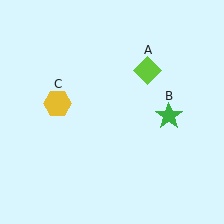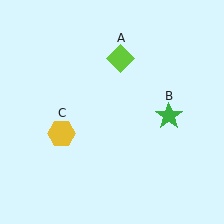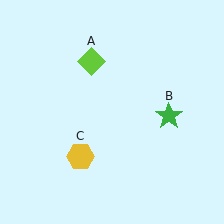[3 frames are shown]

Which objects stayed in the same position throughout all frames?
Green star (object B) remained stationary.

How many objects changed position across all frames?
2 objects changed position: lime diamond (object A), yellow hexagon (object C).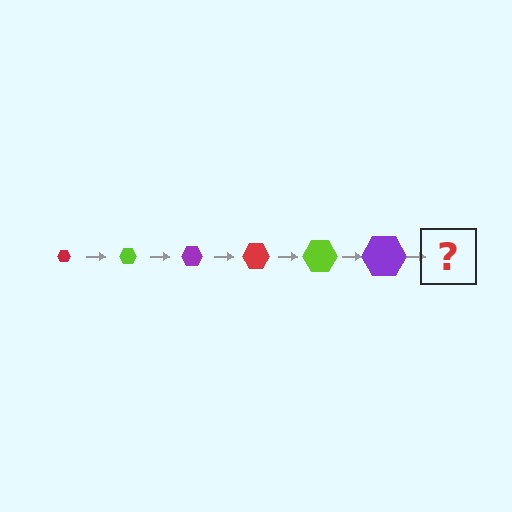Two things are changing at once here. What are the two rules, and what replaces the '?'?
The two rules are that the hexagon grows larger each step and the color cycles through red, lime, and purple. The '?' should be a red hexagon, larger than the previous one.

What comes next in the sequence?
The next element should be a red hexagon, larger than the previous one.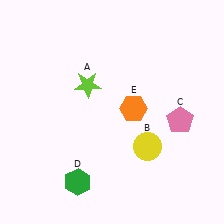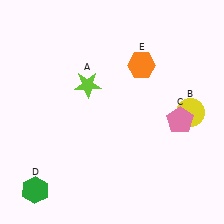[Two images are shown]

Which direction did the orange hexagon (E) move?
The orange hexagon (E) moved up.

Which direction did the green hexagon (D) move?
The green hexagon (D) moved left.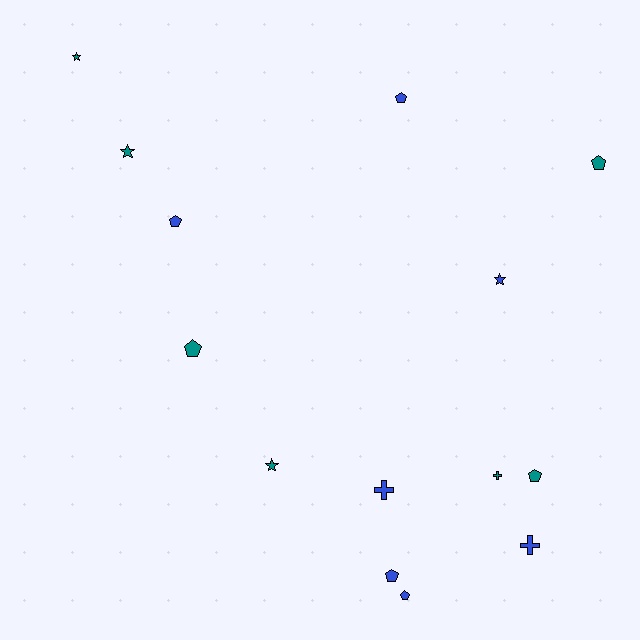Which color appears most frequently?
Teal, with 7 objects.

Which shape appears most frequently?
Pentagon, with 7 objects.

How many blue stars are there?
There is 1 blue star.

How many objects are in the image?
There are 14 objects.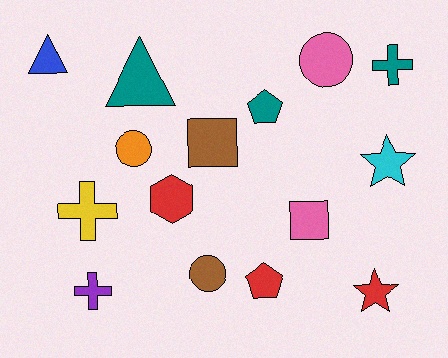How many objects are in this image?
There are 15 objects.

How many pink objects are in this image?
There are 2 pink objects.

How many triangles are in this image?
There are 2 triangles.